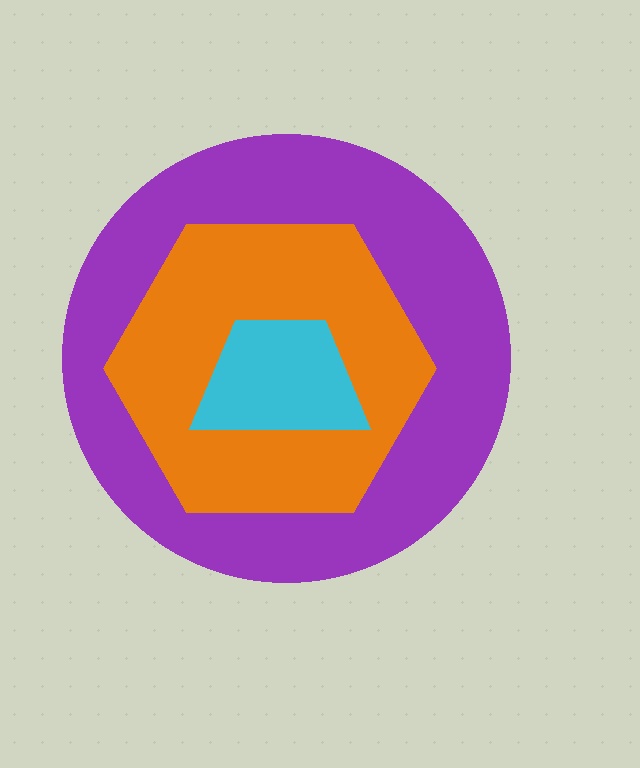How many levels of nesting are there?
3.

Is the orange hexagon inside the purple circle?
Yes.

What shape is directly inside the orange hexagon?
The cyan trapezoid.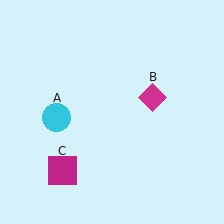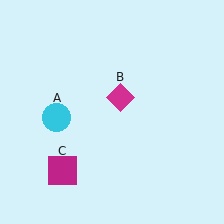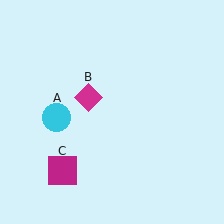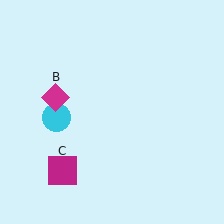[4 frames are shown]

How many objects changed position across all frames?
1 object changed position: magenta diamond (object B).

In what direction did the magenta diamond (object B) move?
The magenta diamond (object B) moved left.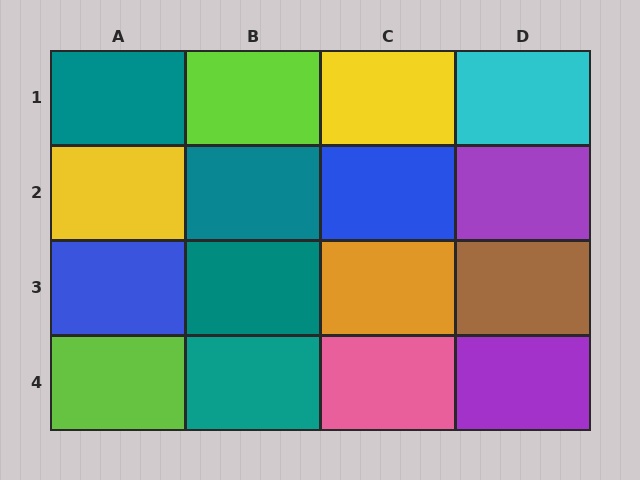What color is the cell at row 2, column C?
Blue.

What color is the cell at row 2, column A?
Yellow.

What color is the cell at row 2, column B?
Teal.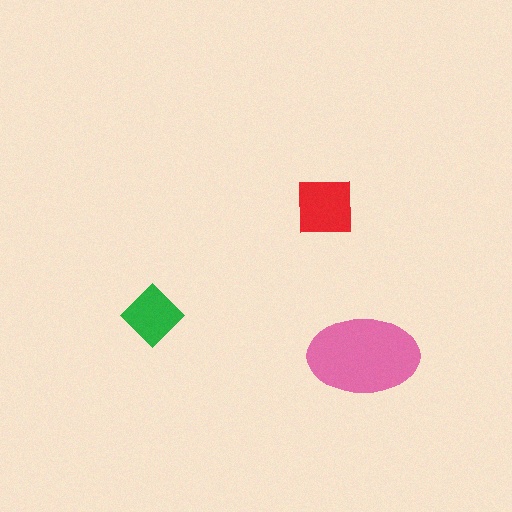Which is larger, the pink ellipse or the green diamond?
The pink ellipse.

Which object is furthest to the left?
The green diamond is leftmost.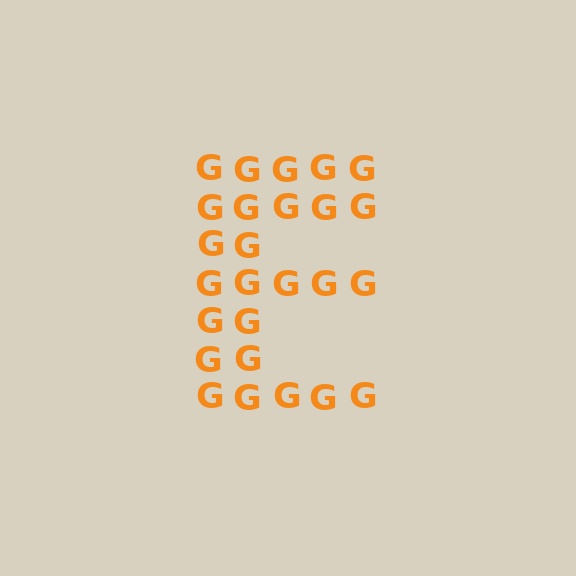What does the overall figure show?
The overall figure shows the letter E.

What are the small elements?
The small elements are letter G's.